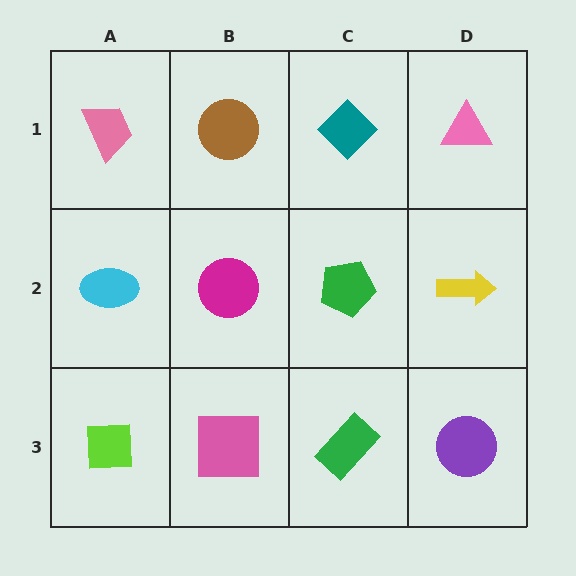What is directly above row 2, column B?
A brown circle.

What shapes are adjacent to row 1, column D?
A yellow arrow (row 2, column D), a teal diamond (row 1, column C).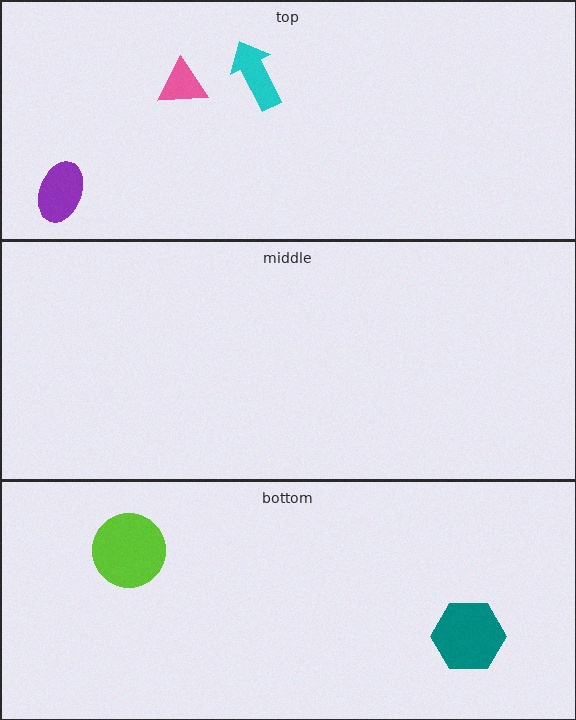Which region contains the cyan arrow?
The top region.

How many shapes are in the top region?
3.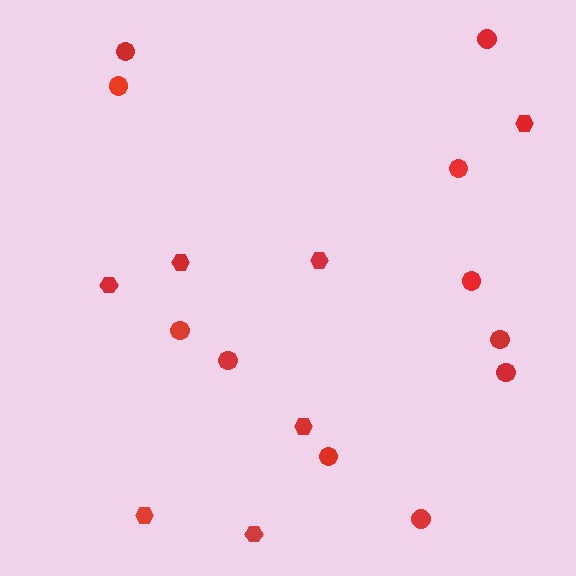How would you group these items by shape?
There are 2 groups: one group of hexagons (7) and one group of circles (11).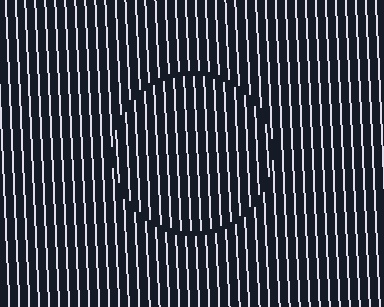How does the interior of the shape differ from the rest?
The interior of the shape contains the same grating, shifted by half a period — the contour is defined by the phase discontinuity where line-ends from the inner and outer gratings abut.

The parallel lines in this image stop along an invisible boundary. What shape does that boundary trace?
An illusory circle. The interior of the shape contains the same grating, shifted by half a period — the contour is defined by the phase discontinuity where line-ends from the inner and outer gratings abut.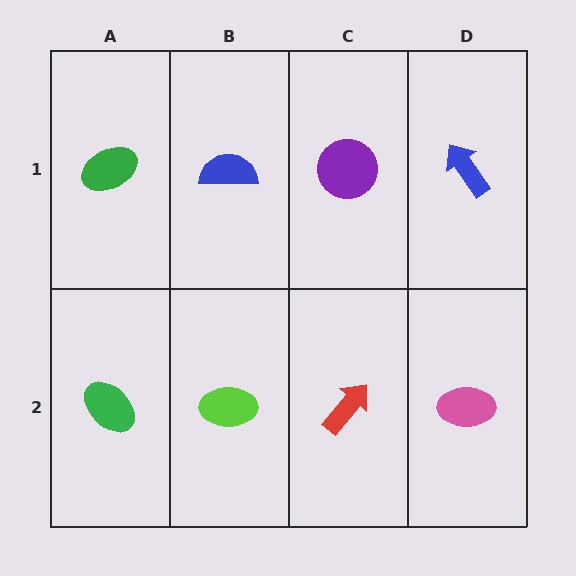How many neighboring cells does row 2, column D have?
2.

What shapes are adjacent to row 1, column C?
A red arrow (row 2, column C), a blue semicircle (row 1, column B), a blue arrow (row 1, column D).